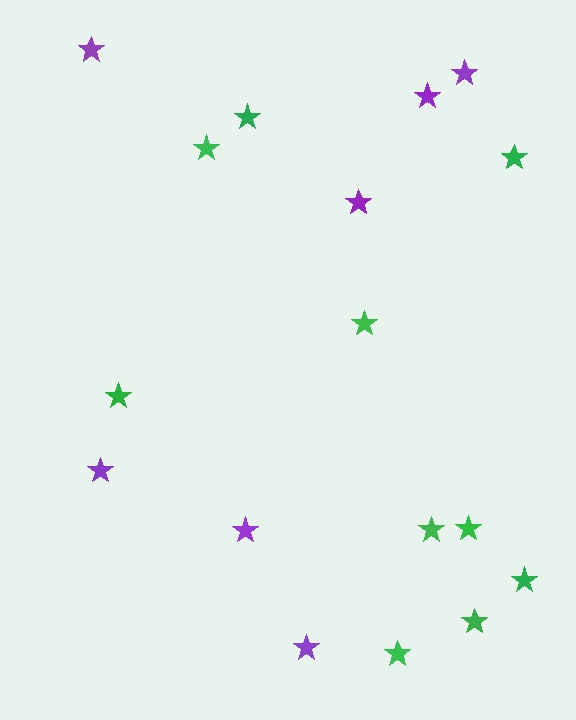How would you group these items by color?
There are 2 groups: one group of green stars (10) and one group of purple stars (7).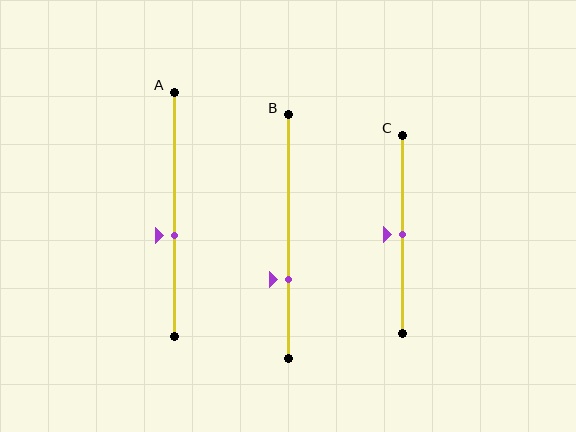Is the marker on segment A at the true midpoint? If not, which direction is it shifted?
No, the marker on segment A is shifted downward by about 9% of the segment length.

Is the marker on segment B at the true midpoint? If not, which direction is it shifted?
No, the marker on segment B is shifted downward by about 17% of the segment length.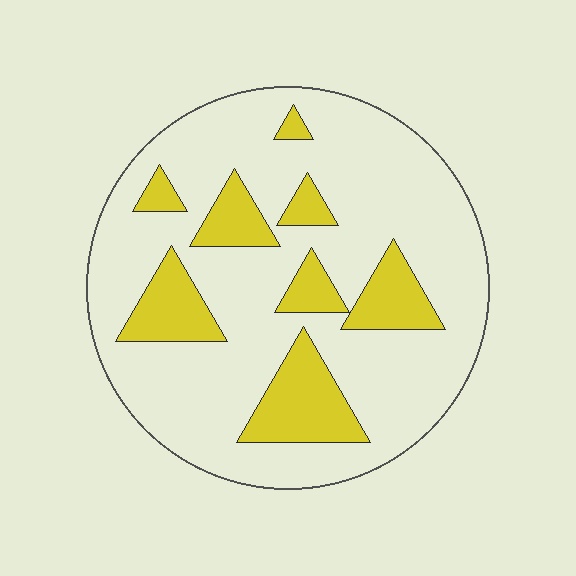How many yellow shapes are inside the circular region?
8.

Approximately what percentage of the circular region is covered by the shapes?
Approximately 20%.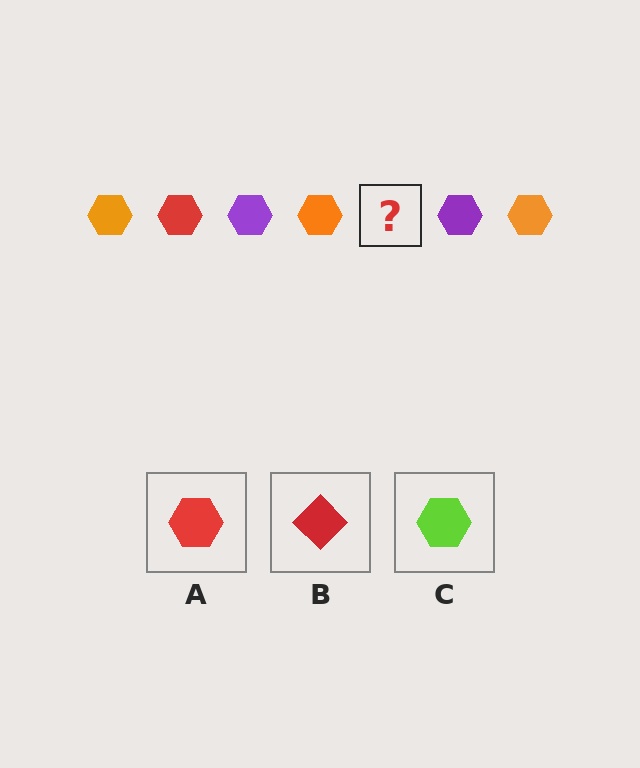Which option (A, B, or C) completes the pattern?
A.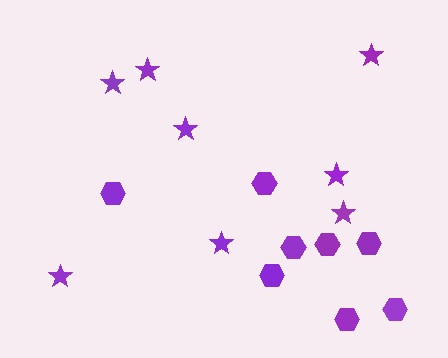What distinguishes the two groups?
There are 2 groups: one group of hexagons (8) and one group of stars (8).